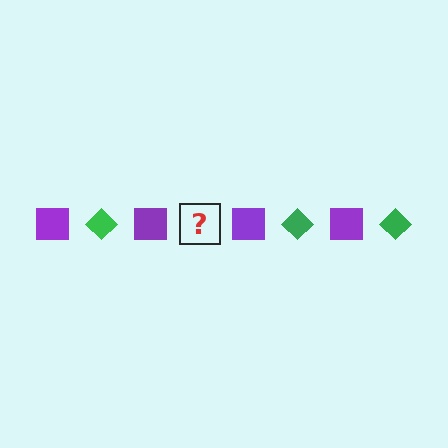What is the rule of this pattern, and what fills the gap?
The rule is that the pattern alternates between purple square and green diamond. The gap should be filled with a green diamond.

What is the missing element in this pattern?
The missing element is a green diamond.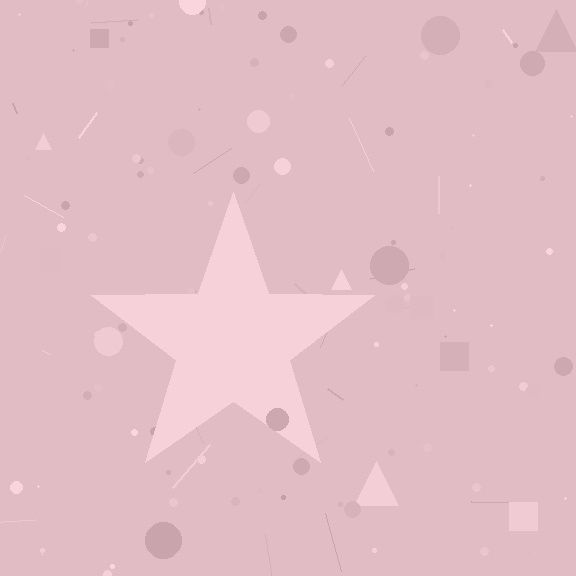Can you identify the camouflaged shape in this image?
The camouflaged shape is a star.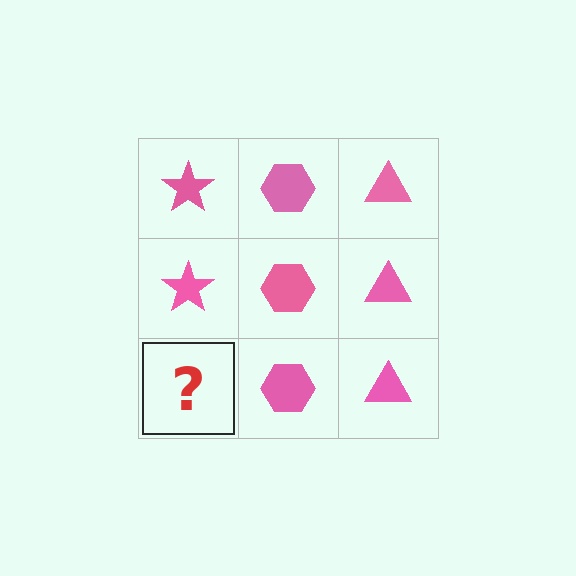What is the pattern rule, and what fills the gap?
The rule is that each column has a consistent shape. The gap should be filled with a pink star.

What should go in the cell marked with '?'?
The missing cell should contain a pink star.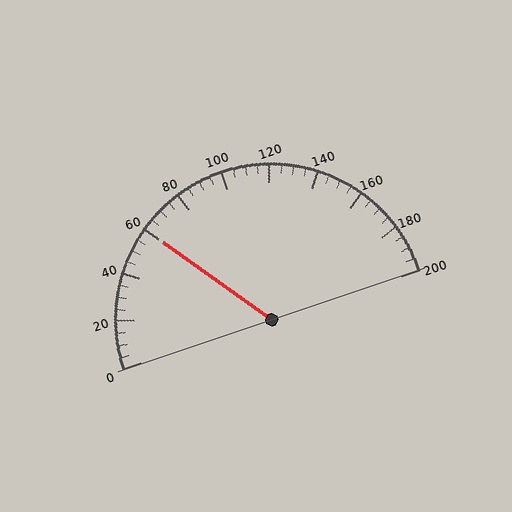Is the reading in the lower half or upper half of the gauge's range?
The reading is in the lower half of the range (0 to 200).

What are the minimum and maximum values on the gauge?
The gauge ranges from 0 to 200.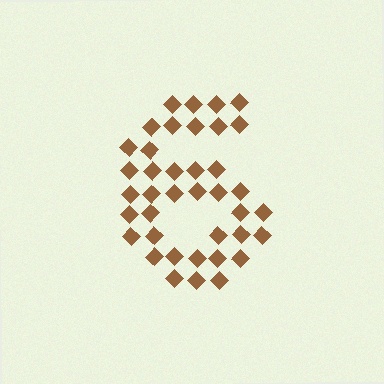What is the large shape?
The large shape is the digit 6.